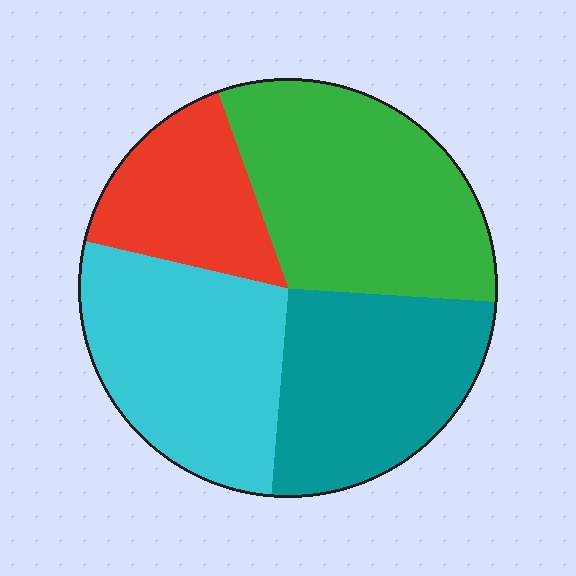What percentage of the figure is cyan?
Cyan takes up about one quarter (1/4) of the figure.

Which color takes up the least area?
Red, at roughly 15%.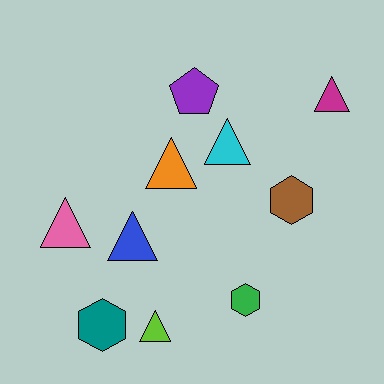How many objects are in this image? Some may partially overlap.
There are 10 objects.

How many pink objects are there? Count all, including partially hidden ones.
There is 1 pink object.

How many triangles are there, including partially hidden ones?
There are 6 triangles.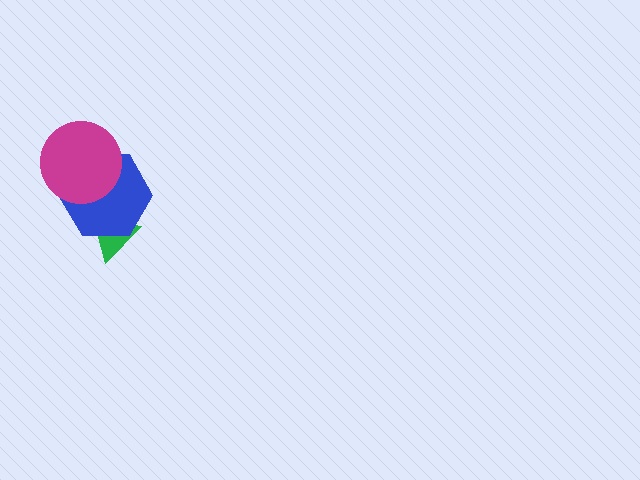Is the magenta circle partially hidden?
No, no other shape covers it.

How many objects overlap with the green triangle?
1 object overlaps with the green triangle.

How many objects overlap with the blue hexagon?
2 objects overlap with the blue hexagon.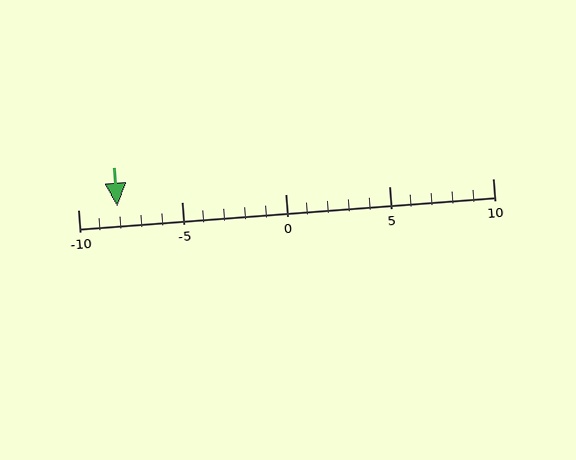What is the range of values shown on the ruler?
The ruler shows values from -10 to 10.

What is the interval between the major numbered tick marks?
The major tick marks are spaced 5 units apart.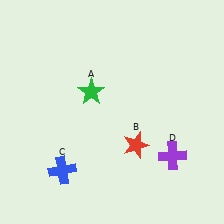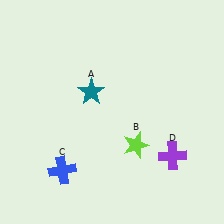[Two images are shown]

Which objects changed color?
A changed from green to teal. B changed from red to lime.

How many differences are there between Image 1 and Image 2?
There are 2 differences between the two images.